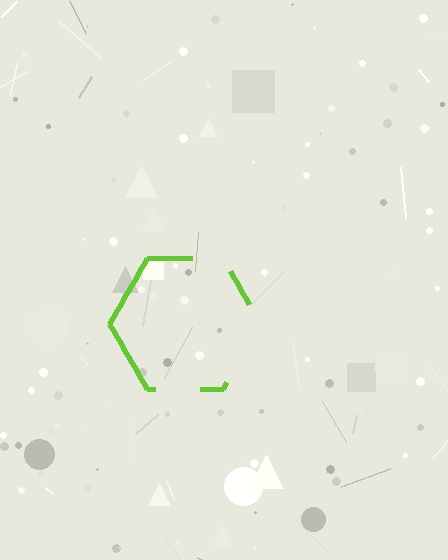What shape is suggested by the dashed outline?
The dashed outline suggests a hexagon.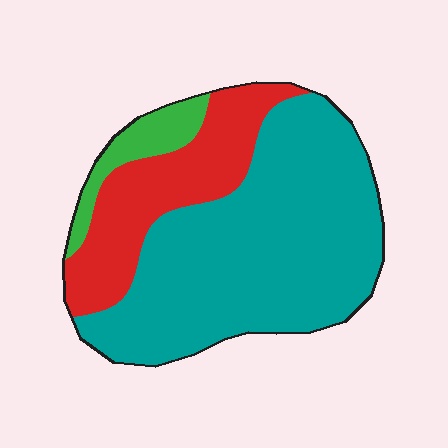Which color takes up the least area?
Green, at roughly 10%.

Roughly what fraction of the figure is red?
Red takes up about one quarter (1/4) of the figure.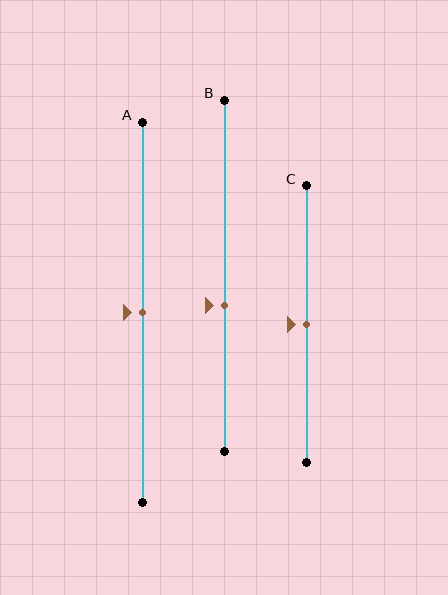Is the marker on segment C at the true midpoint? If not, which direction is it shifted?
Yes, the marker on segment C is at the true midpoint.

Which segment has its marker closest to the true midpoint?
Segment A has its marker closest to the true midpoint.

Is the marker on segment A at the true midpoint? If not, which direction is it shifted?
Yes, the marker on segment A is at the true midpoint.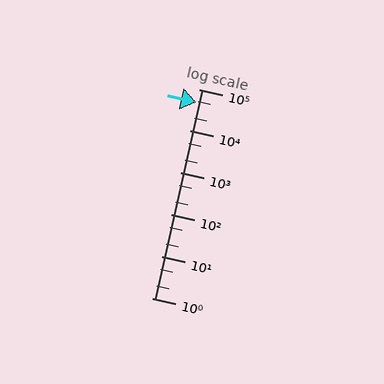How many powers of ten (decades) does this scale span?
The scale spans 5 decades, from 1 to 100000.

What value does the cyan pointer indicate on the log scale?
The pointer indicates approximately 48000.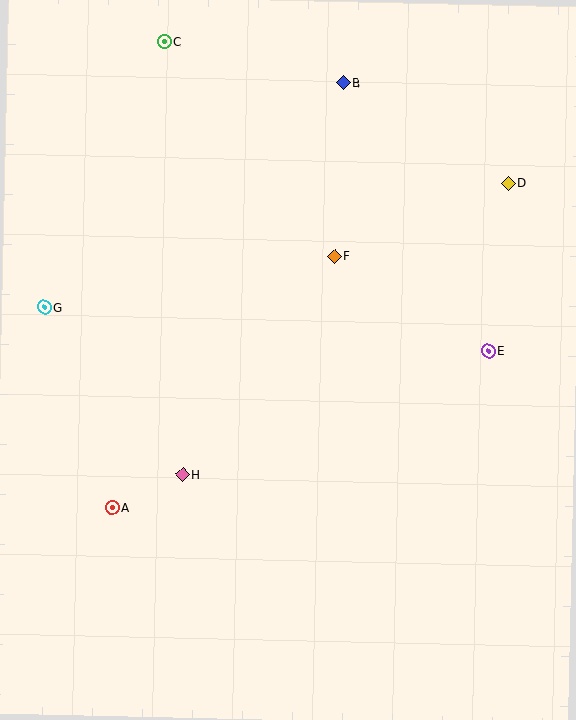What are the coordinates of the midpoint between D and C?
The midpoint between D and C is at (336, 113).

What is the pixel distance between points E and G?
The distance between E and G is 446 pixels.